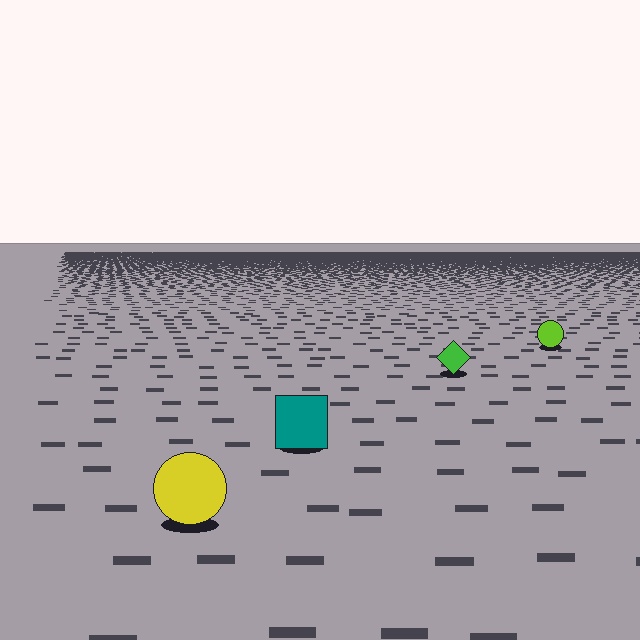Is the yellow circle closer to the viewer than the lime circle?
Yes. The yellow circle is closer — you can tell from the texture gradient: the ground texture is coarser near it.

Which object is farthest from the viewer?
The lime circle is farthest from the viewer. It appears smaller and the ground texture around it is denser.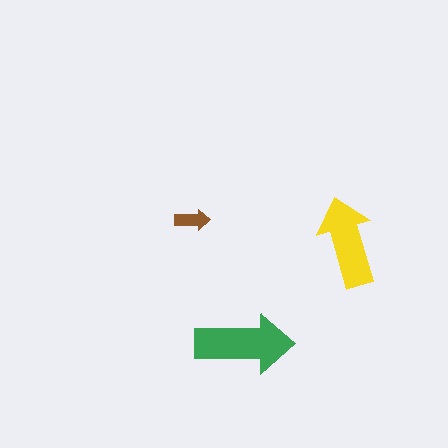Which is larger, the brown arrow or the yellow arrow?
The yellow one.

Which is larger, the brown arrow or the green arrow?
The green one.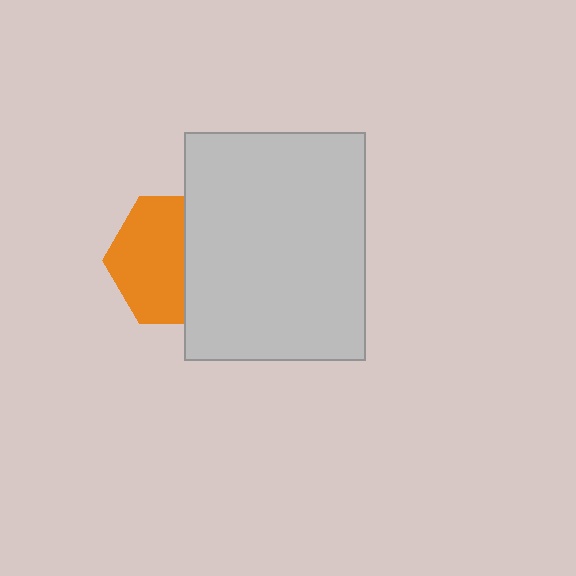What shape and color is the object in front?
The object in front is a light gray rectangle.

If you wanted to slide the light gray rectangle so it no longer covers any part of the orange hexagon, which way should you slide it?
Slide it right — that is the most direct way to separate the two shapes.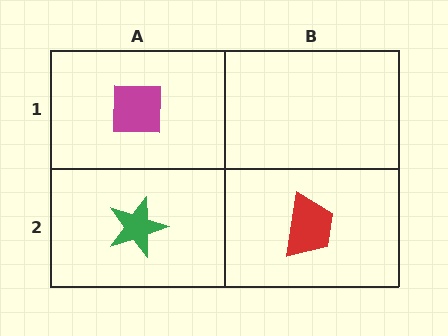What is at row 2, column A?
A green star.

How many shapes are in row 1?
1 shape.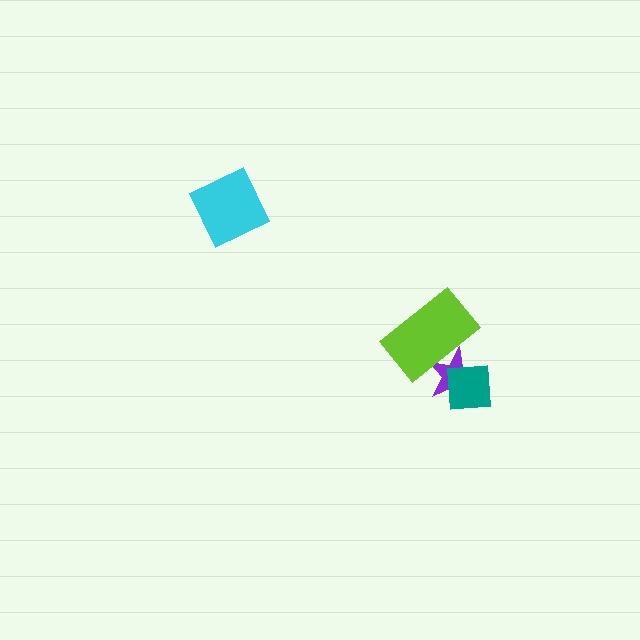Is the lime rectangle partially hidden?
No, no other shape covers it.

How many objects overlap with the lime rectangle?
1 object overlaps with the lime rectangle.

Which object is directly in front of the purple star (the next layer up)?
The teal square is directly in front of the purple star.